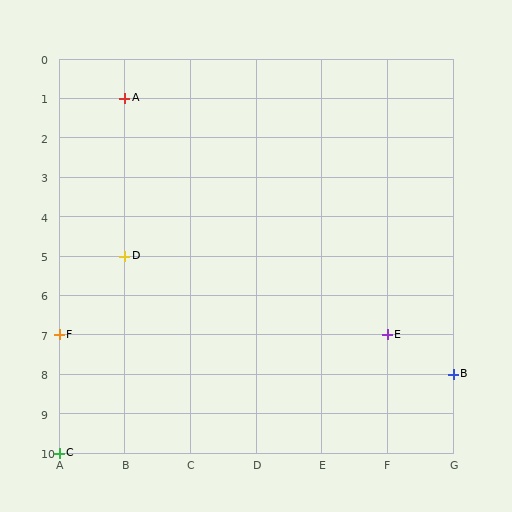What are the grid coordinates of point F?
Point F is at grid coordinates (A, 7).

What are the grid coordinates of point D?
Point D is at grid coordinates (B, 5).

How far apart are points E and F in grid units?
Points E and F are 5 columns apart.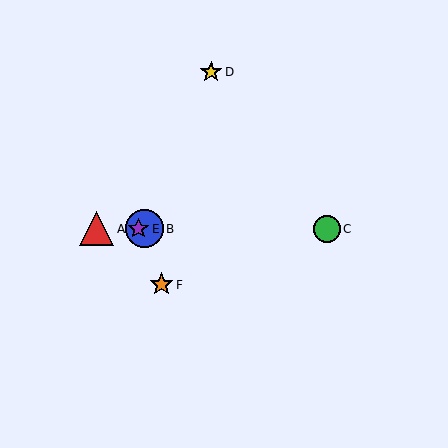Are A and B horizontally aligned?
Yes, both are at y≈229.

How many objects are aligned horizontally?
4 objects (A, B, C, E) are aligned horizontally.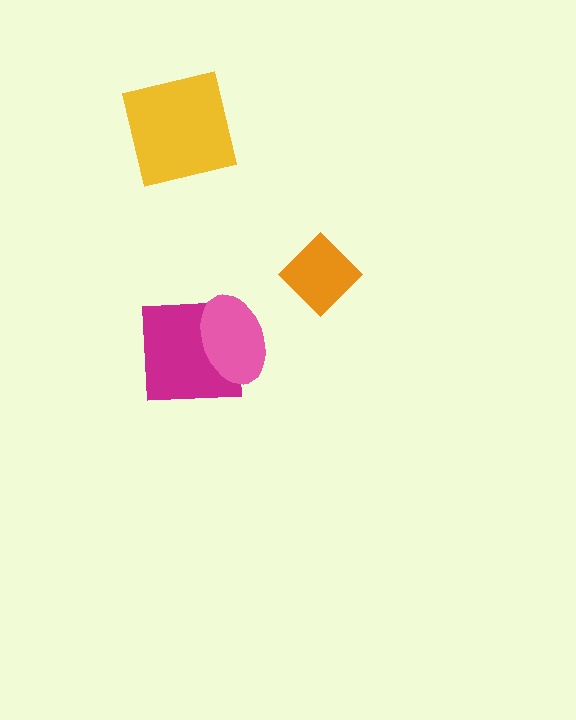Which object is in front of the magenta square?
The pink ellipse is in front of the magenta square.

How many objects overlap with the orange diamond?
0 objects overlap with the orange diamond.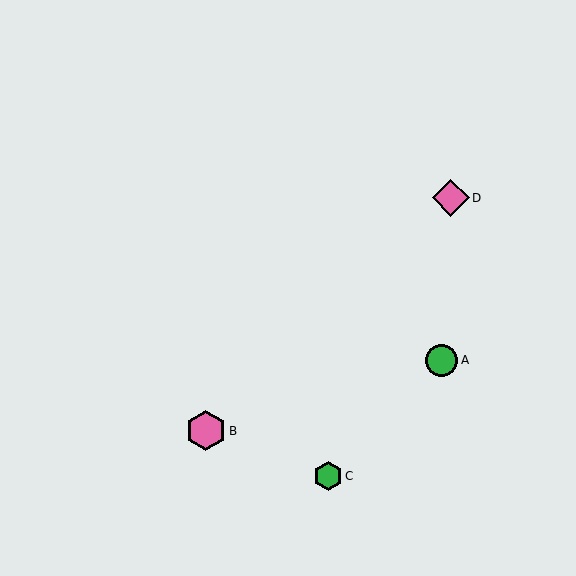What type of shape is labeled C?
Shape C is a green hexagon.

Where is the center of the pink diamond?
The center of the pink diamond is at (451, 198).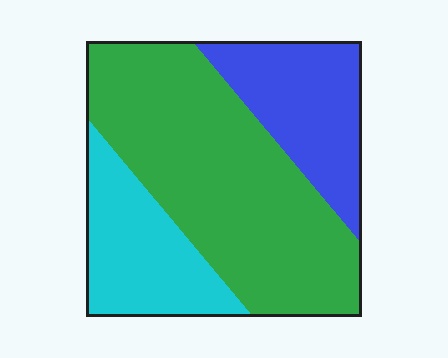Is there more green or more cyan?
Green.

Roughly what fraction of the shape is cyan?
Cyan takes up about one fifth (1/5) of the shape.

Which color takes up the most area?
Green, at roughly 55%.